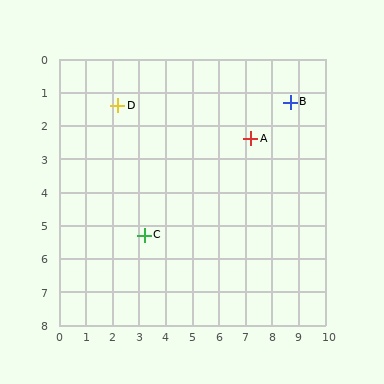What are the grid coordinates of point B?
Point B is at approximately (8.7, 1.3).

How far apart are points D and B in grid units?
Points D and B are about 6.5 grid units apart.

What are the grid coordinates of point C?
Point C is at approximately (3.2, 5.3).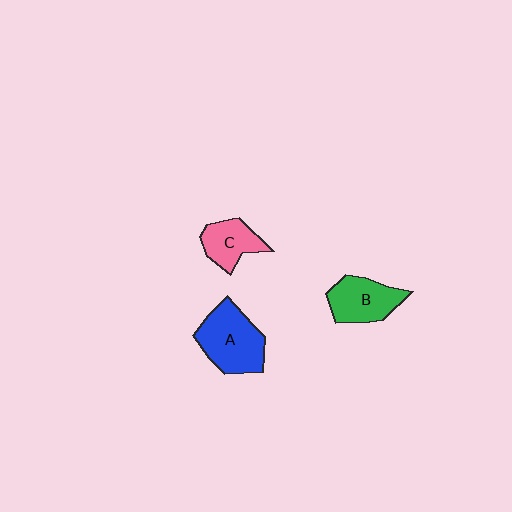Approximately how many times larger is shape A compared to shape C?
Approximately 1.6 times.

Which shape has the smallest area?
Shape C (pink).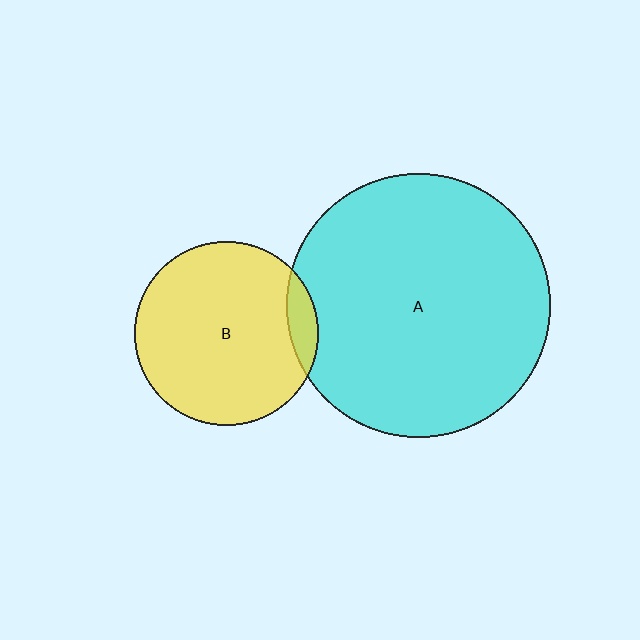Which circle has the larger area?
Circle A (cyan).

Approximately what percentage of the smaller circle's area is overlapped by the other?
Approximately 10%.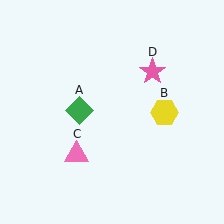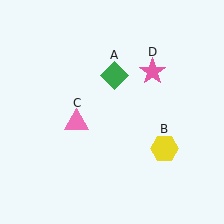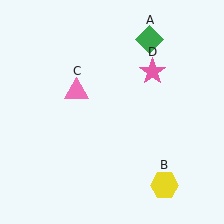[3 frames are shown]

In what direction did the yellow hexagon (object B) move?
The yellow hexagon (object B) moved down.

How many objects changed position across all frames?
3 objects changed position: green diamond (object A), yellow hexagon (object B), pink triangle (object C).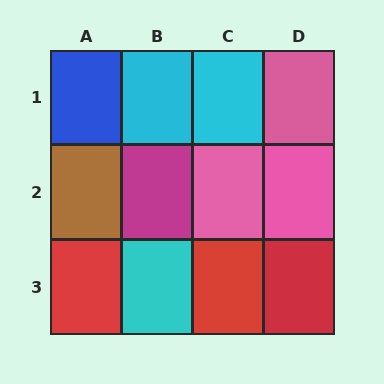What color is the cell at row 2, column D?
Pink.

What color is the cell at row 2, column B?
Magenta.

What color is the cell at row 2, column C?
Pink.